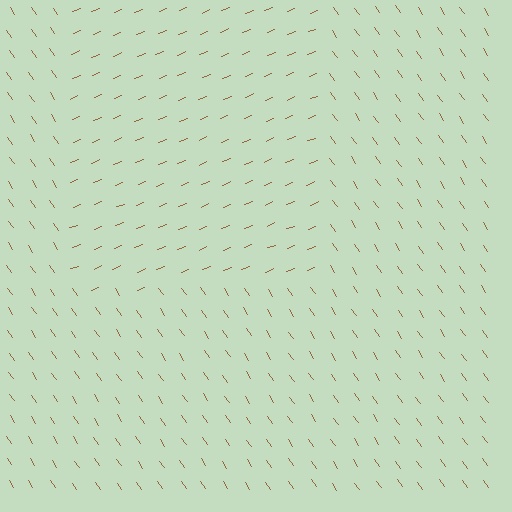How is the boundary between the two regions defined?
The boundary is defined purely by a change in line orientation (approximately 78 degrees difference). All lines are the same color and thickness.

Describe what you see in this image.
The image is filled with small brown line segments. A rectangle region in the image has lines oriented differently from the surrounding lines, creating a visible texture boundary.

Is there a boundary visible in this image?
Yes, there is a texture boundary formed by a change in line orientation.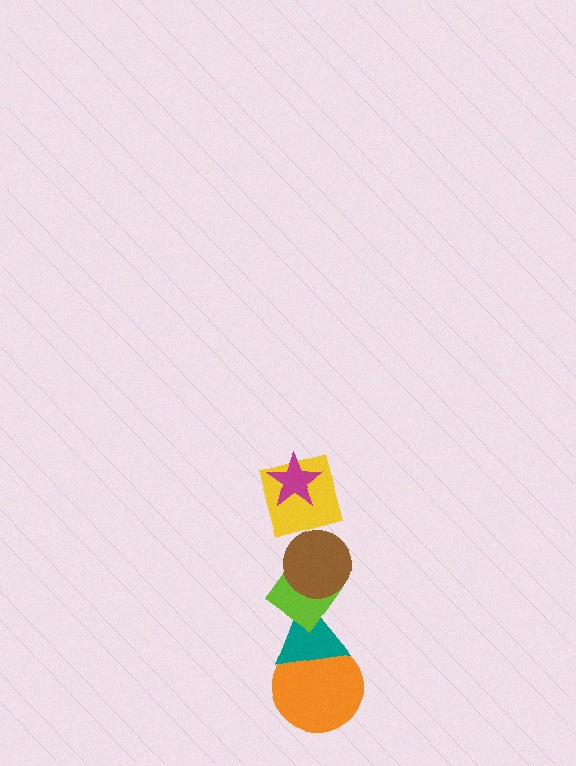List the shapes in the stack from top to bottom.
From top to bottom: the magenta star, the yellow square, the brown circle, the lime diamond, the teal triangle, the orange circle.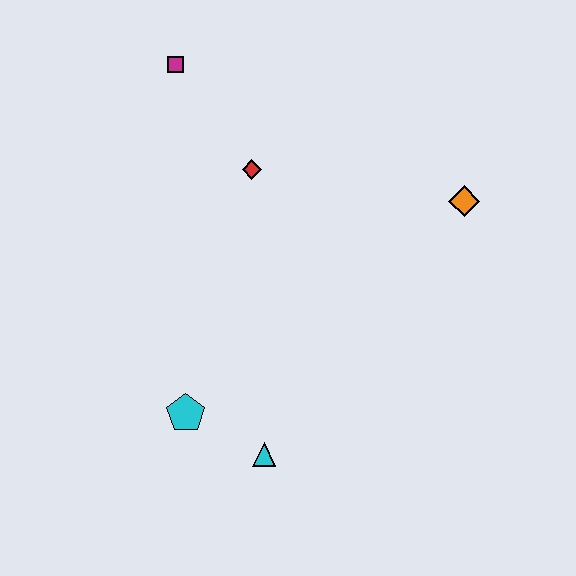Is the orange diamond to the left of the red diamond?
No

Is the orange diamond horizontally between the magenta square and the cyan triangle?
No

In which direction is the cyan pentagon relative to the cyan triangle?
The cyan pentagon is to the left of the cyan triangle.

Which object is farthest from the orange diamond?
The cyan pentagon is farthest from the orange diamond.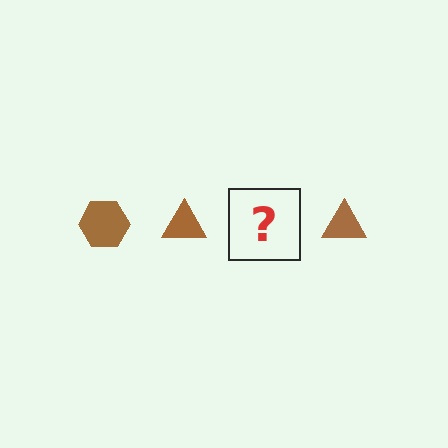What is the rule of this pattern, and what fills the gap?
The rule is that the pattern cycles through hexagon, triangle shapes in brown. The gap should be filled with a brown hexagon.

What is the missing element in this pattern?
The missing element is a brown hexagon.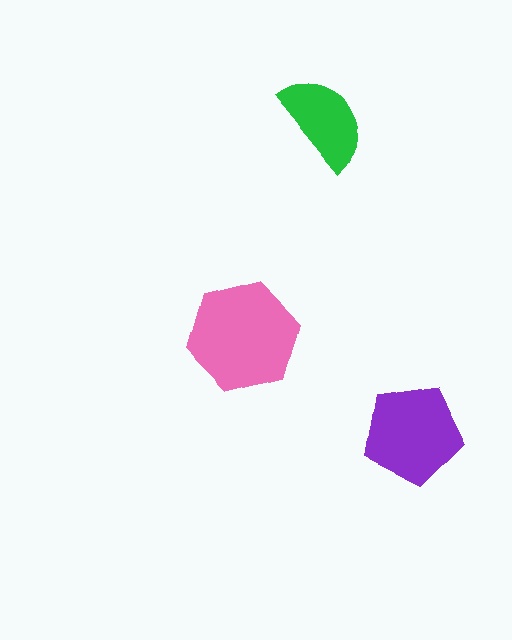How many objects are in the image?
There are 3 objects in the image.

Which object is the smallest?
The green semicircle.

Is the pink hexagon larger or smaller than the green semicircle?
Larger.